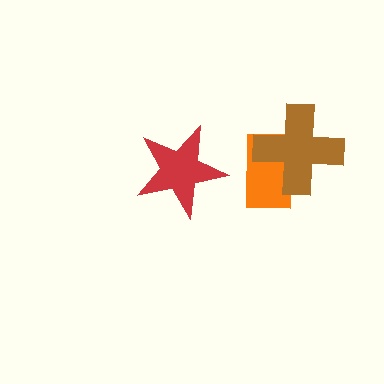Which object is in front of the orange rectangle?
The brown cross is in front of the orange rectangle.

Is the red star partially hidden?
No, no other shape covers it.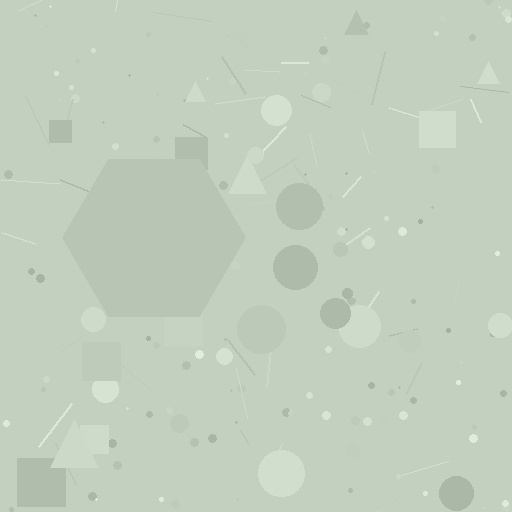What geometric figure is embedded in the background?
A hexagon is embedded in the background.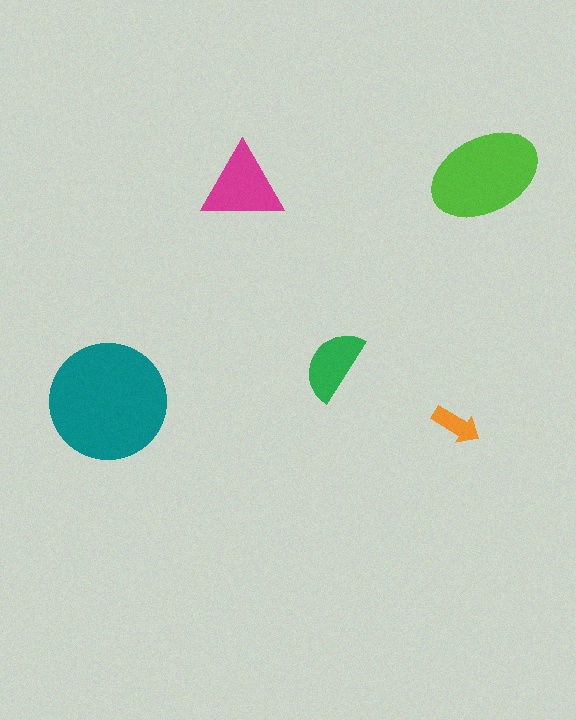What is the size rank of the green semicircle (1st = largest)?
4th.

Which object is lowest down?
The orange arrow is bottommost.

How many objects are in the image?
There are 5 objects in the image.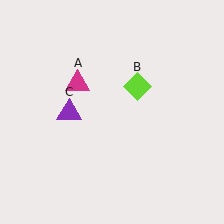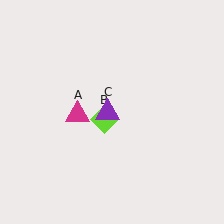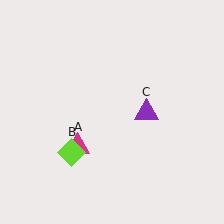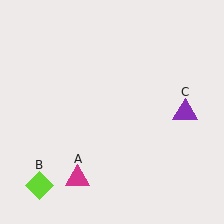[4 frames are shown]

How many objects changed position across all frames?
3 objects changed position: magenta triangle (object A), lime diamond (object B), purple triangle (object C).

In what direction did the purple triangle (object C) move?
The purple triangle (object C) moved right.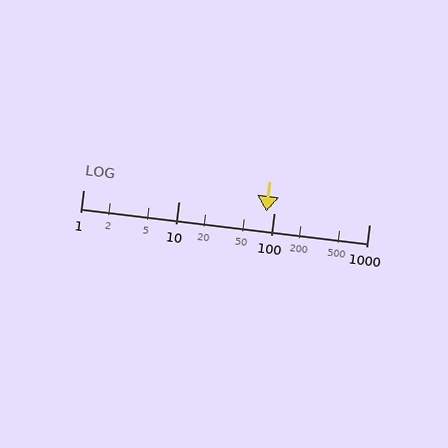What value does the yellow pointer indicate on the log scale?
The pointer indicates approximately 84.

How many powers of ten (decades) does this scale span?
The scale spans 3 decades, from 1 to 1000.